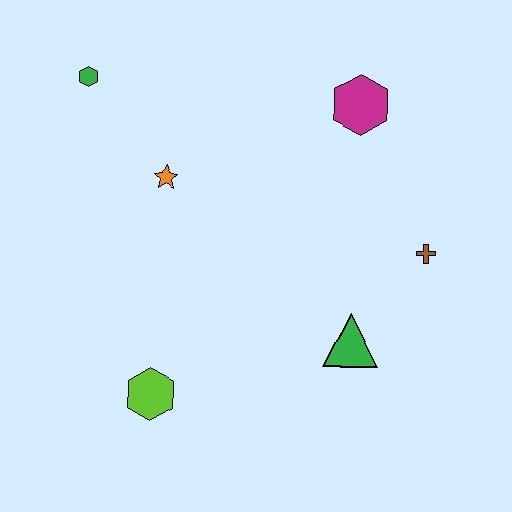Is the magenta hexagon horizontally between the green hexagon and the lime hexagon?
No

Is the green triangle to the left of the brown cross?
Yes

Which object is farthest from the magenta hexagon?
The lime hexagon is farthest from the magenta hexagon.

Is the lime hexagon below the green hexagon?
Yes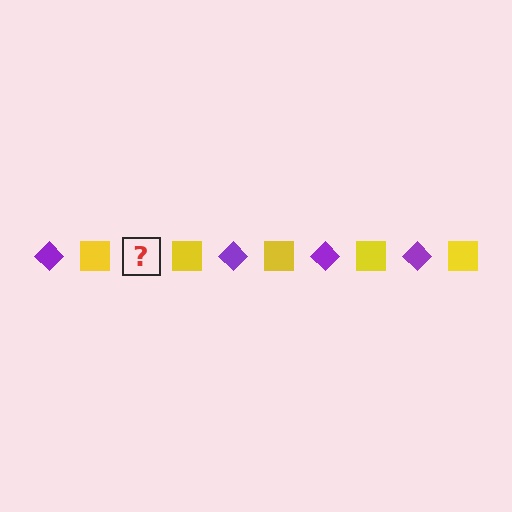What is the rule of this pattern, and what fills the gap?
The rule is that the pattern alternates between purple diamond and yellow square. The gap should be filled with a purple diamond.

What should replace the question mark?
The question mark should be replaced with a purple diamond.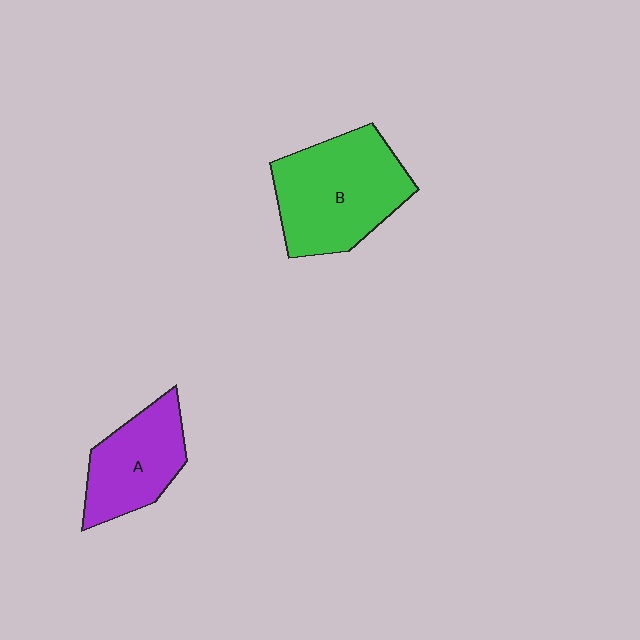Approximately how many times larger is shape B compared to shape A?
Approximately 1.5 times.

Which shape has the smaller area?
Shape A (purple).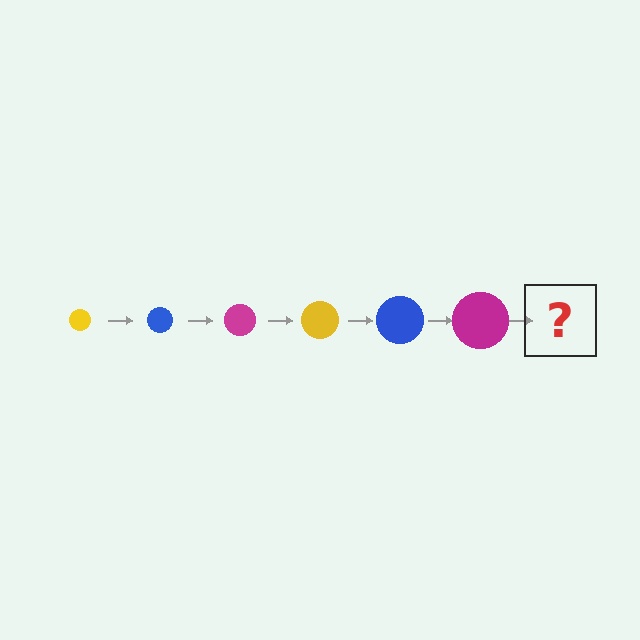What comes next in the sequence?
The next element should be a yellow circle, larger than the previous one.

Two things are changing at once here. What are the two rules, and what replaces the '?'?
The two rules are that the circle grows larger each step and the color cycles through yellow, blue, and magenta. The '?' should be a yellow circle, larger than the previous one.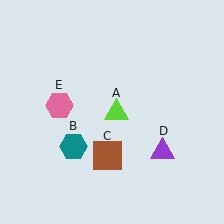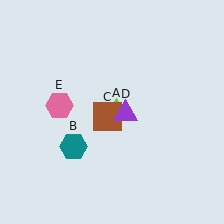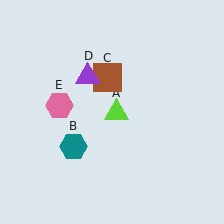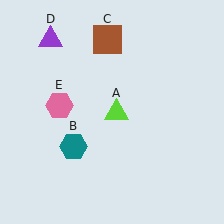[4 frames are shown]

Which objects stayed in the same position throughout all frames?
Lime triangle (object A) and teal hexagon (object B) and pink hexagon (object E) remained stationary.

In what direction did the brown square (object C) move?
The brown square (object C) moved up.